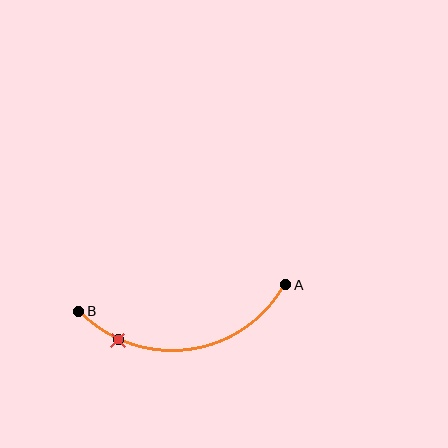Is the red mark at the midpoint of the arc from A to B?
No. The red mark lies on the arc but is closer to endpoint B. The arc midpoint would be at the point on the curve equidistant along the arc from both A and B.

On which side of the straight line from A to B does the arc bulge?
The arc bulges below the straight line connecting A and B.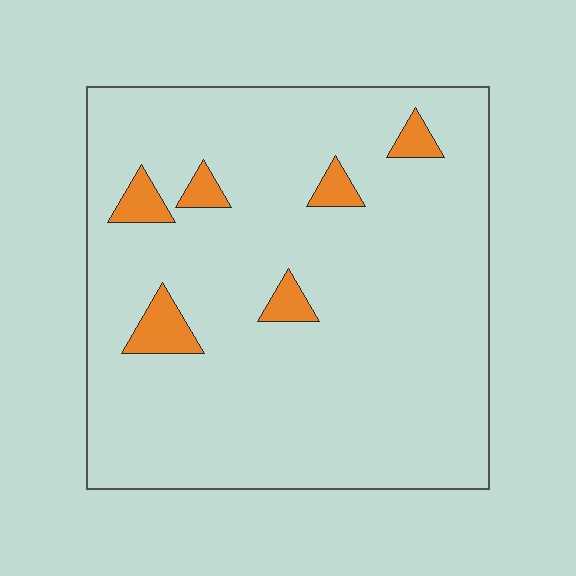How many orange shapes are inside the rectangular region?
6.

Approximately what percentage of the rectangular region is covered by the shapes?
Approximately 5%.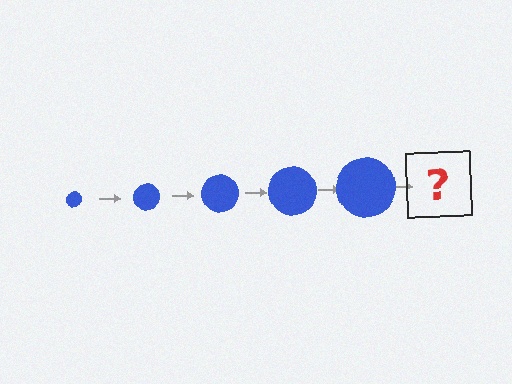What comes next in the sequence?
The next element should be a blue circle, larger than the previous one.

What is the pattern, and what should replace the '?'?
The pattern is that the circle gets progressively larger each step. The '?' should be a blue circle, larger than the previous one.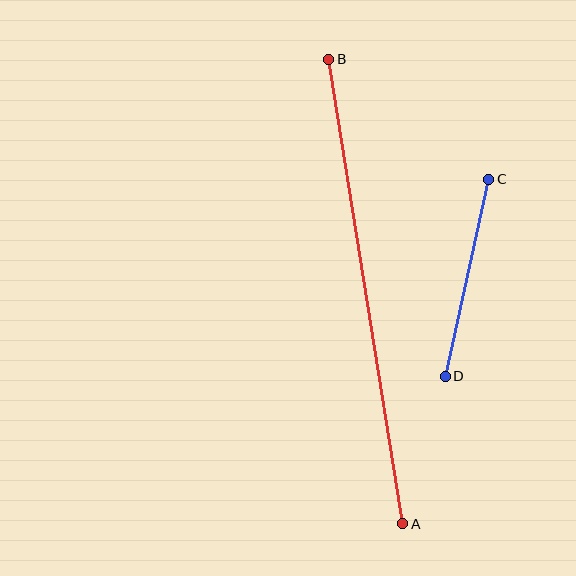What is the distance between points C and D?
The distance is approximately 201 pixels.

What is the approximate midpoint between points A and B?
The midpoint is at approximately (366, 291) pixels.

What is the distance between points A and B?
The distance is approximately 470 pixels.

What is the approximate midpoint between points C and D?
The midpoint is at approximately (467, 278) pixels.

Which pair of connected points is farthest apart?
Points A and B are farthest apart.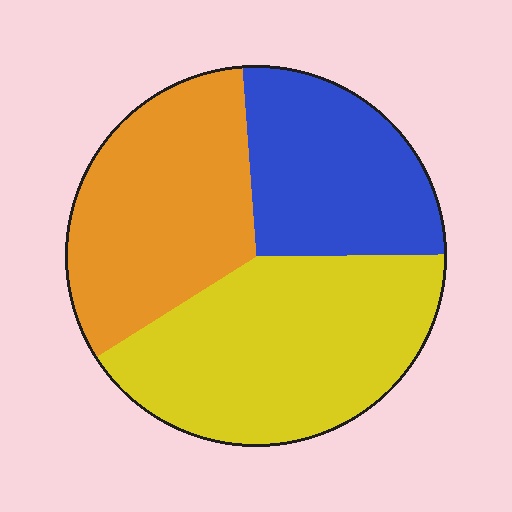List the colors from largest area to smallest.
From largest to smallest: yellow, orange, blue.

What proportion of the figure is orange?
Orange covers roughly 35% of the figure.